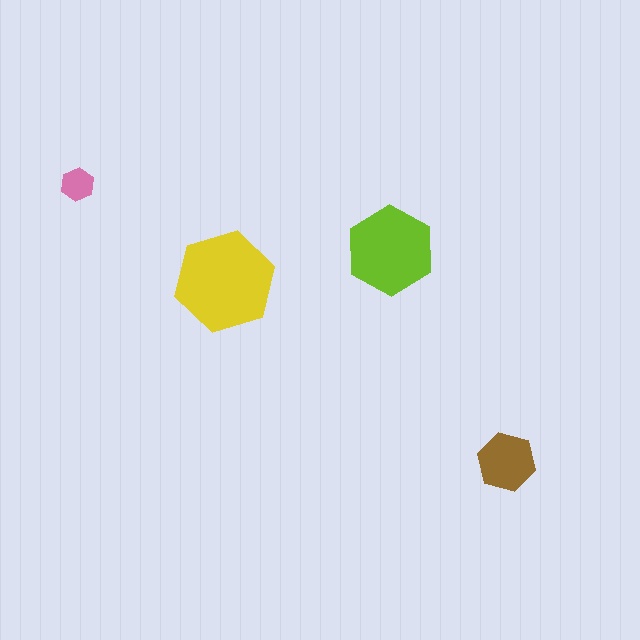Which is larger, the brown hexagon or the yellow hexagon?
The yellow one.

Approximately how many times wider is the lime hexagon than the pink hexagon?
About 2.5 times wider.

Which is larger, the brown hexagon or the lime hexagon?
The lime one.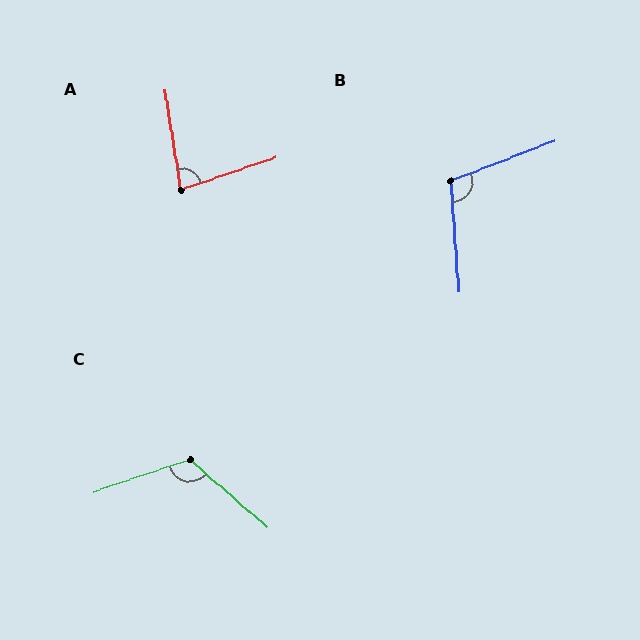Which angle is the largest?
C, at approximately 120 degrees.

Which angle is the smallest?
A, at approximately 80 degrees.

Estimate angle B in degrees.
Approximately 107 degrees.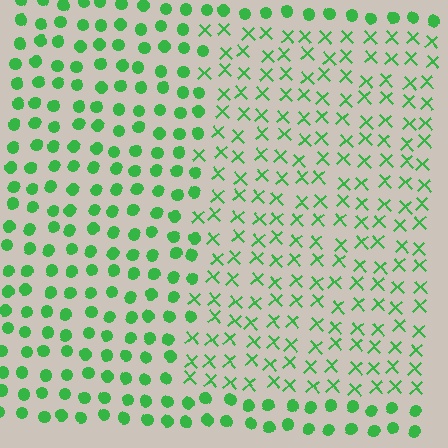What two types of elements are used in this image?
The image uses X marks inside the rectangle region and circles outside it.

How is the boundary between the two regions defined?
The boundary is defined by a change in element shape: X marks inside vs. circles outside. All elements share the same color and spacing.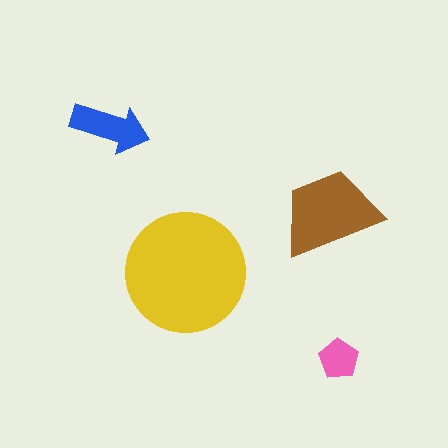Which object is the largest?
The yellow circle.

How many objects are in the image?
There are 4 objects in the image.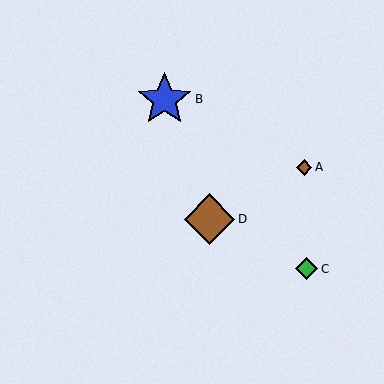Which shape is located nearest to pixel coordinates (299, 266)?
The green diamond (labeled C) at (307, 269) is nearest to that location.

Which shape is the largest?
The blue star (labeled B) is the largest.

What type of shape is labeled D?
Shape D is a brown diamond.